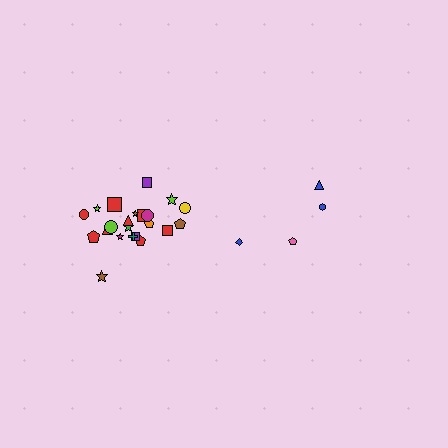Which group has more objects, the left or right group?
The left group.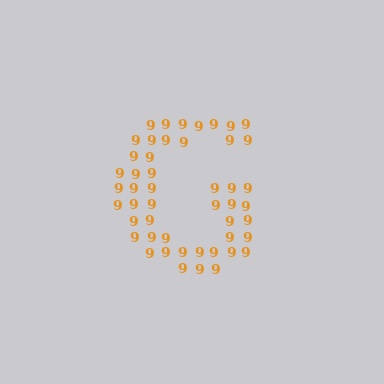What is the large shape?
The large shape is the letter G.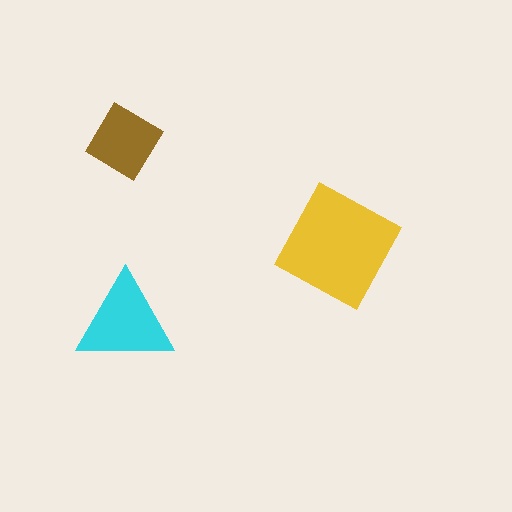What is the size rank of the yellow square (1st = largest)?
1st.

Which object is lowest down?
The cyan triangle is bottommost.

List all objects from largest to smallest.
The yellow square, the cyan triangle, the brown diamond.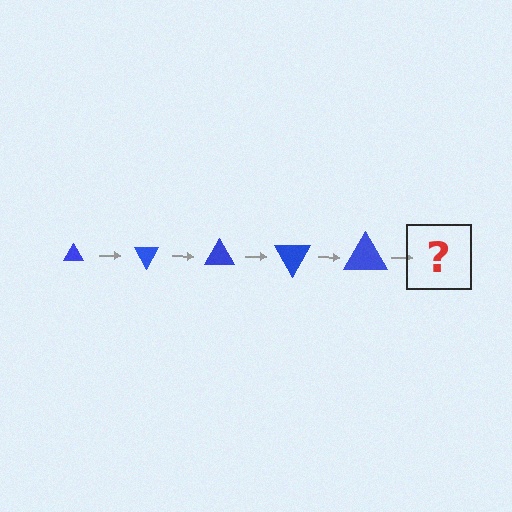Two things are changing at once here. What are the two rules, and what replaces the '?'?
The two rules are that the triangle grows larger each step and it rotates 60 degrees each step. The '?' should be a triangle, larger than the previous one and rotated 300 degrees from the start.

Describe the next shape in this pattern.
It should be a triangle, larger than the previous one and rotated 300 degrees from the start.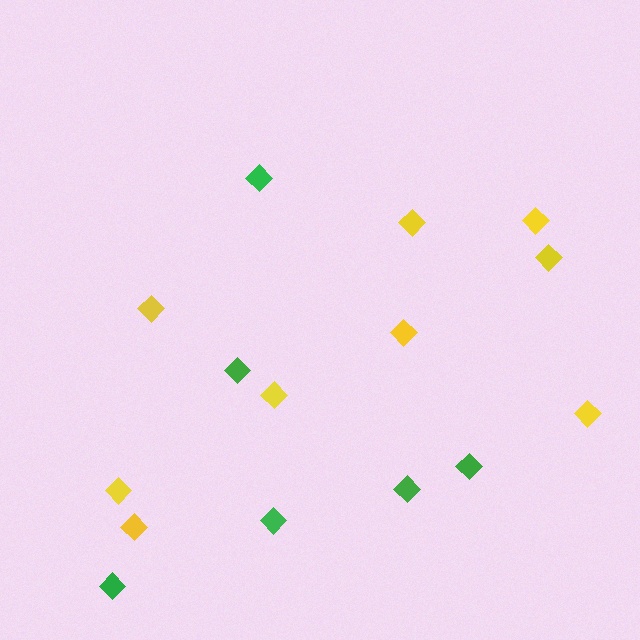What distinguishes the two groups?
There are 2 groups: one group of green diamonds (6) and one group of yellow diamonds (9).